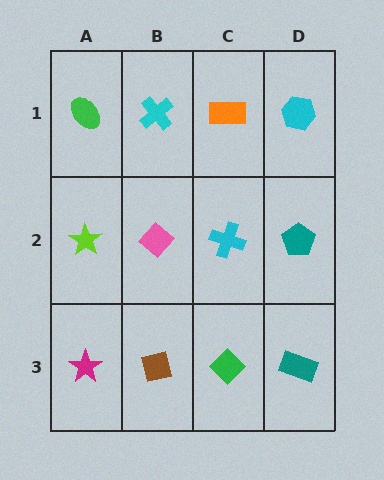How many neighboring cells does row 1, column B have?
3.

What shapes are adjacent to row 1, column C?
A cyan cross (row 2, column C), a cyan cross (row 1, column B), a cyan hexagon (row 1, column D).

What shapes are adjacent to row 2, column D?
A cyan hexagon (row 1, column D), a teal rectangle (row 3, column D), a cyan cross (row 2, column C).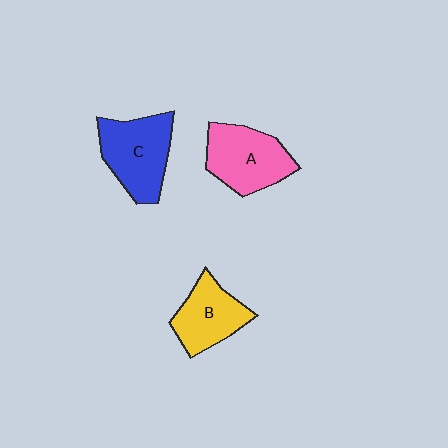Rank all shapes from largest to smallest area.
From largest to smallest: C (blue), A (pink), B (yellow).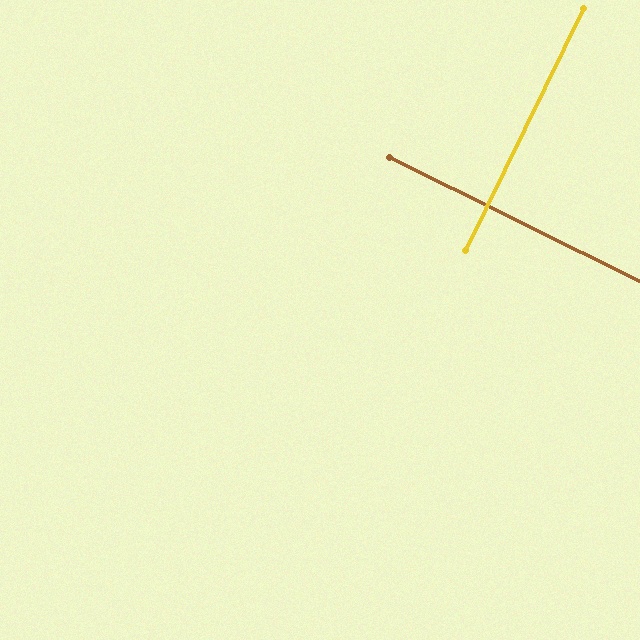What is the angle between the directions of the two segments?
Approximately 90 degrees.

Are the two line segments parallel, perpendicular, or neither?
Perpendicular — they meet at approximately 90°.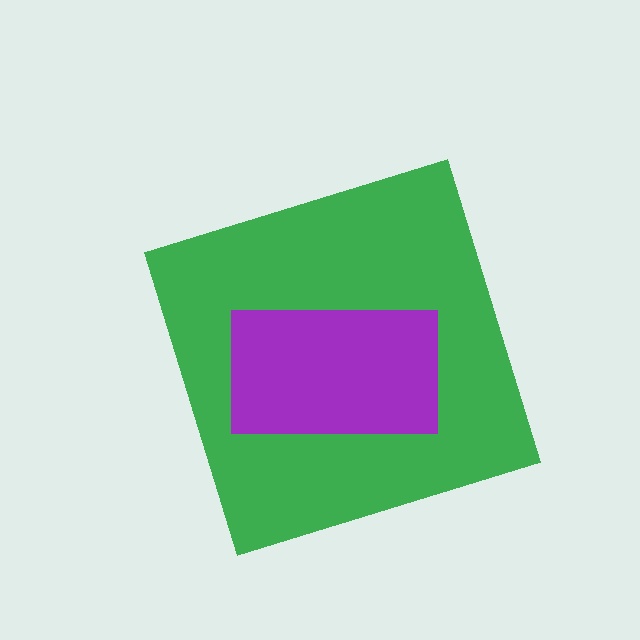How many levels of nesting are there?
2.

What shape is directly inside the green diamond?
The purple rectangle.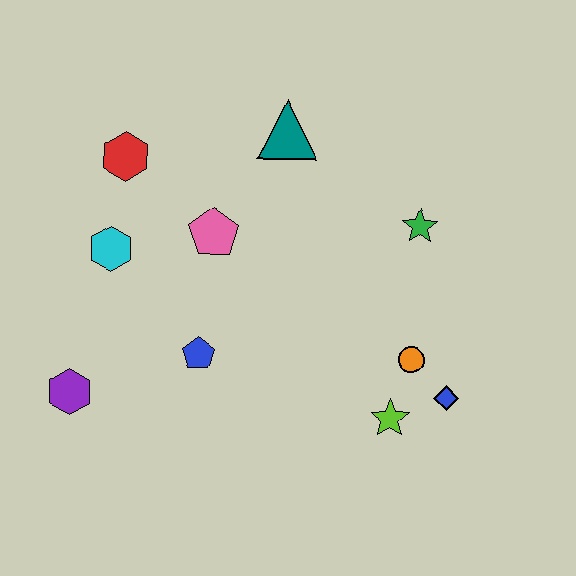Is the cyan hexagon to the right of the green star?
No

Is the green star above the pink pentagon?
Yes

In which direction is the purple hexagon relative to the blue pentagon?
The purple hexagon is to the left of the blue pentagon.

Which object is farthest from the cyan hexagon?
The blue diamond is farthest from the cyan hexagon.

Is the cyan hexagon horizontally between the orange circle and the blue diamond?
No